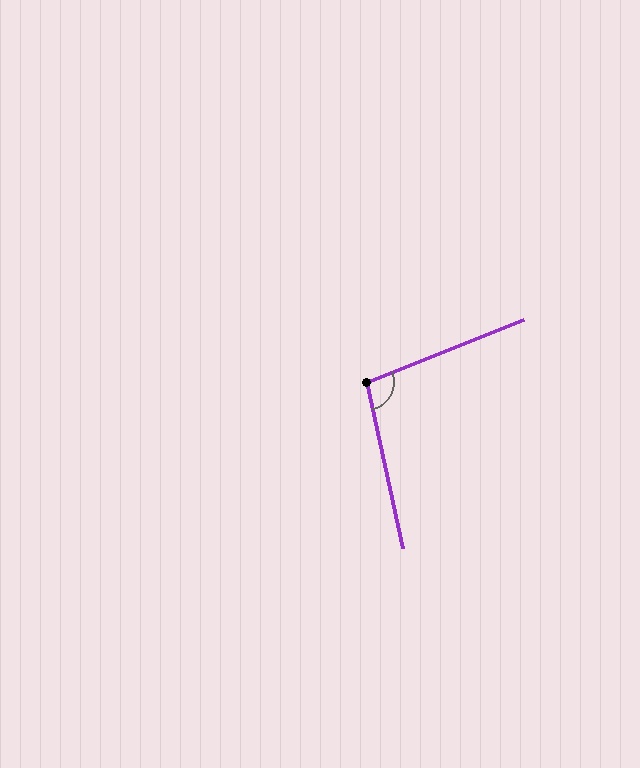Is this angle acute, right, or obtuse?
It is obtuse.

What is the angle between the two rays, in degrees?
Approximately 99 degrees.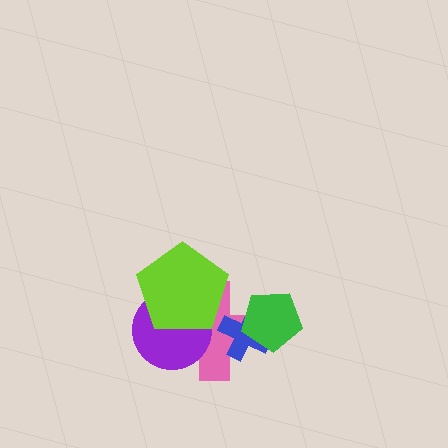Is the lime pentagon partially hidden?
No, no other shape covers it.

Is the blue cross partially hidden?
Yes, it is partially covered by another shape.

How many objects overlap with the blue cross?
2 objects overlap with the blue cross.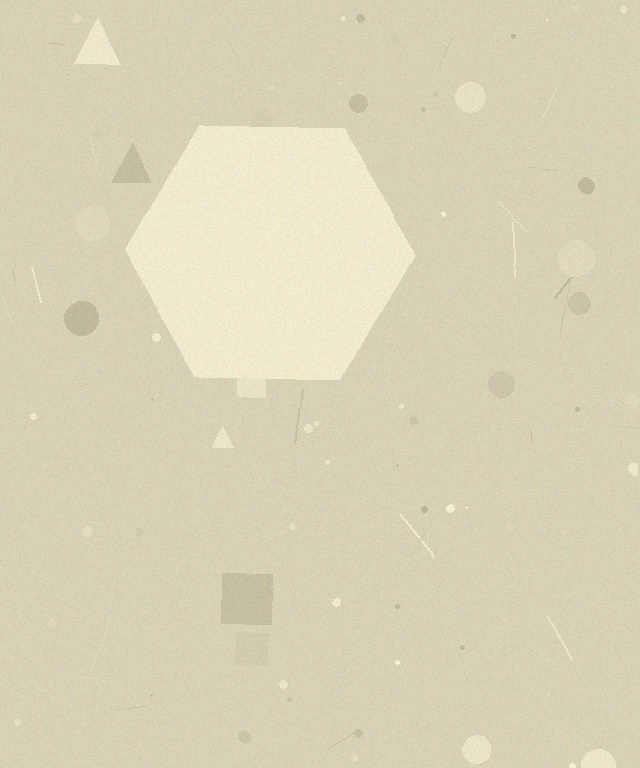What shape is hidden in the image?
A hexagon is hidden in the image.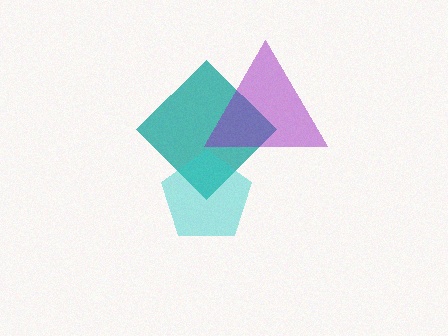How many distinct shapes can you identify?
There are 3 distinct shapes: a teal diamond, a purple triangle, a cyan pentagon.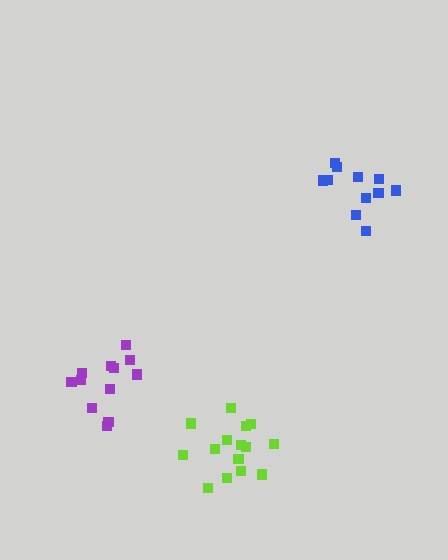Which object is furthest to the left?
The purple cluster is leftmost.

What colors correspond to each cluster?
The clusters are colored: lime, purple, blue.